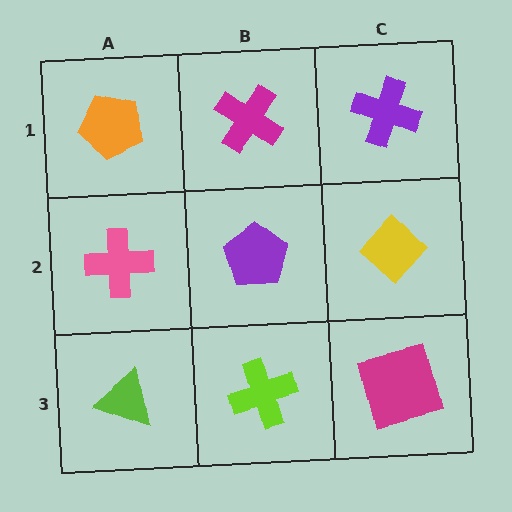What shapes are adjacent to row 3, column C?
A yellow diamond (row 2, column C), a lime cross (row 3, column B).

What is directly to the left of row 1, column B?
An orange pentagon.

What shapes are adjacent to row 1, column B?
A purple pentagon (row 2, column B), an orange pentagon (row 1, column A), a purple cross (row 1, column C).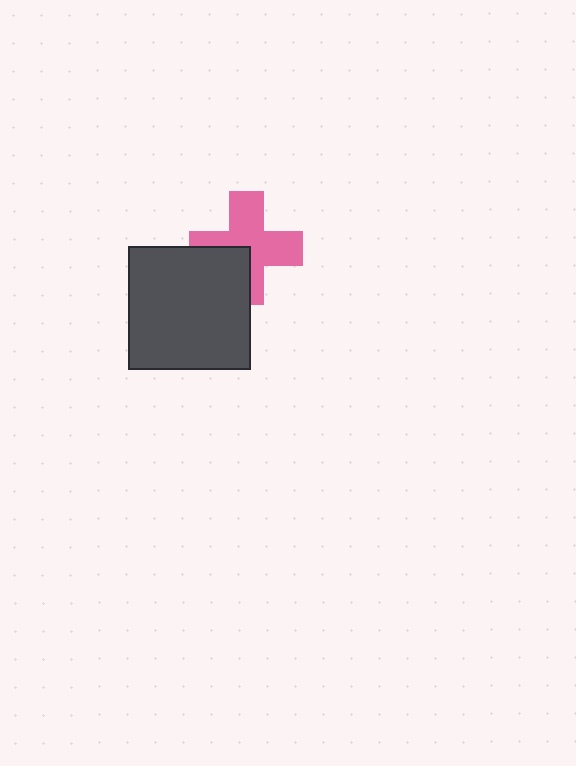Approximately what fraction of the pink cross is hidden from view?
Roughly 32% of the pink cross is hidden behind the dark gray square.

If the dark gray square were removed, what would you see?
You would see the complete pink cross.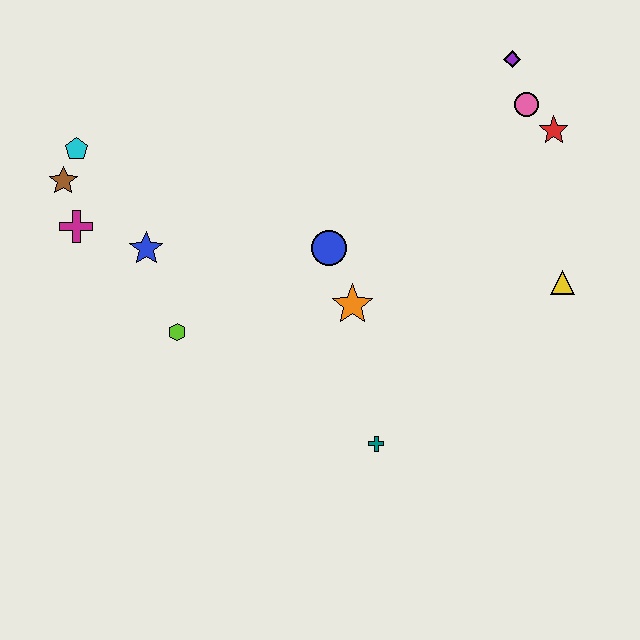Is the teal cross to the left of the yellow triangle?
Yes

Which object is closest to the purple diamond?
The pink circle is closest to the purple diamond.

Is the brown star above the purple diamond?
No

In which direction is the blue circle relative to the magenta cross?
The blue circle is to the right of the magenta cross.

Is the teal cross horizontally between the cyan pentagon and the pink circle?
Yes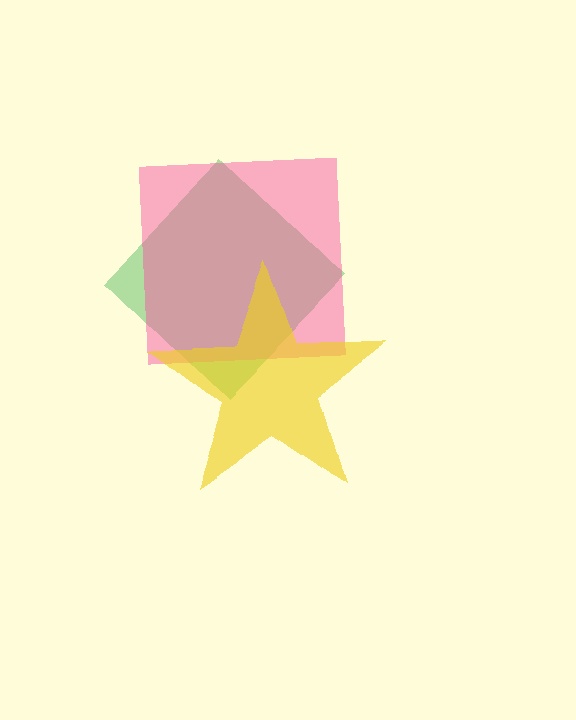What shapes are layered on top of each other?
The layered shapes are: a green diamond, a pink square, a yellow star.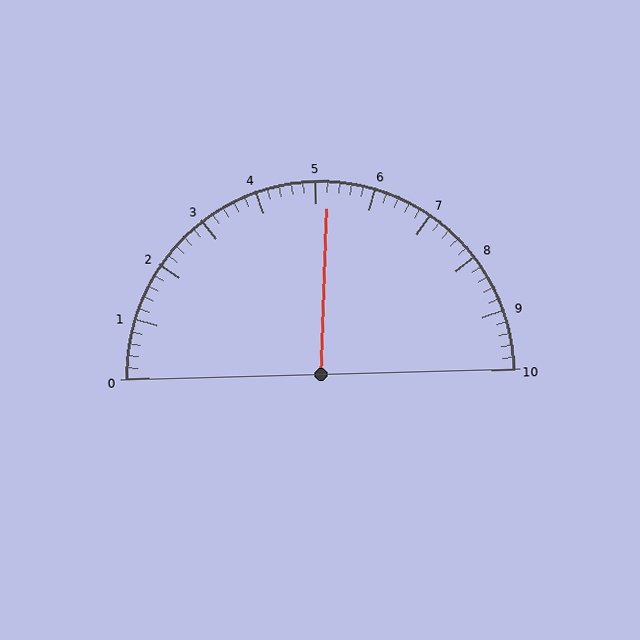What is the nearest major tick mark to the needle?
The nearest major tick mark is 5.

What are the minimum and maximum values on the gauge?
The gauge ranges from 0 to 10.